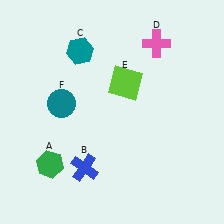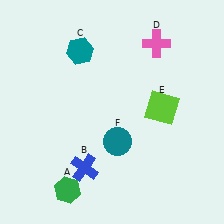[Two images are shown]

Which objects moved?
The objects that moved are: the green hexagon (A), the lime square (E), the teal circle (F).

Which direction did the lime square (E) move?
The lime square (E) moved right.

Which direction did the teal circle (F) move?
The teal circle (F) moved right.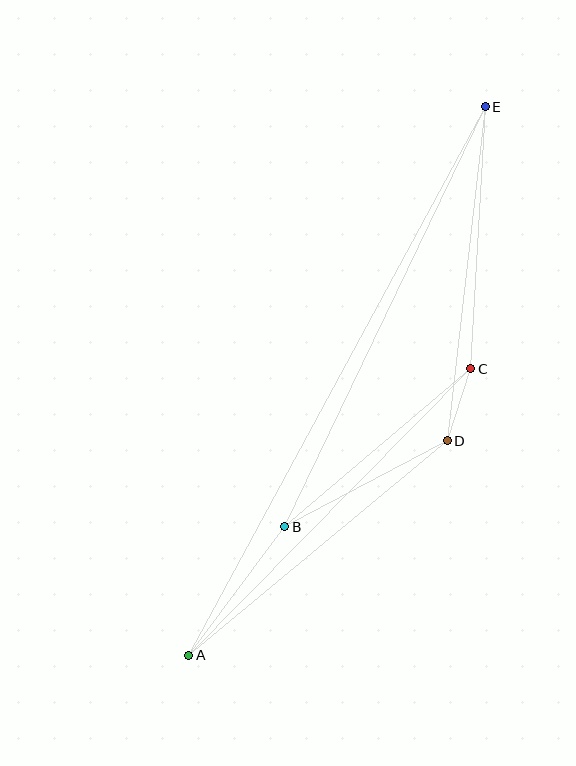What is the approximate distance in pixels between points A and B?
The distance between A and B is approximately 161 pixels.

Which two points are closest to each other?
Points C and D are closest to each other.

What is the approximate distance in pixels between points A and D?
The distance between A and D is approximately 336 pixels.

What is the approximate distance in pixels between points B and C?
The distance between B and C is approximately 244 pixels.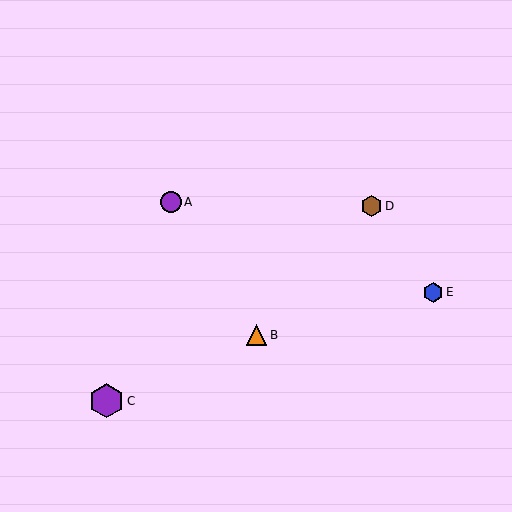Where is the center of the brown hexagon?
The center of the brown hexagon is at (371, 206).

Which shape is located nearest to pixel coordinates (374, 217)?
The brown hexagon (labeled D) at (371, 206) is nearest to that location.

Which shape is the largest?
The purple hexagon (labeled C) is the largest.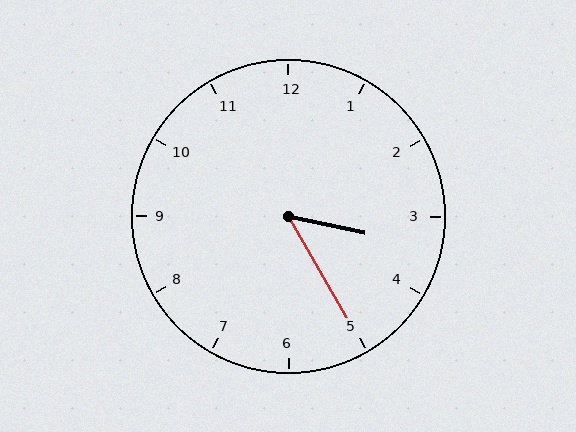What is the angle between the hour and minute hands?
Approximately 48 degrees.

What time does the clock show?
3:25.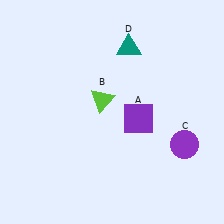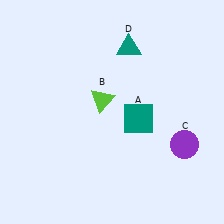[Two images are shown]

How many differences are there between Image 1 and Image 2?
There is 1 difference between the two images.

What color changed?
The square (A) changed from purple in Image 1 to teal in Image 2.